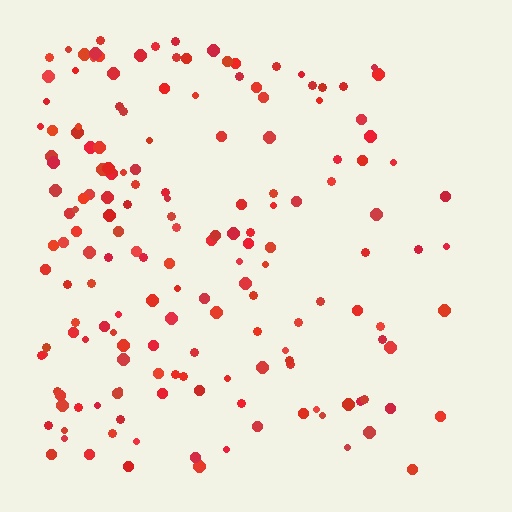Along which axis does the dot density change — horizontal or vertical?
Horizontal.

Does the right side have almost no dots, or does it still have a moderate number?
Still a moderate number, just noticeably fewer than the left.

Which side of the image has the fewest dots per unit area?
The right.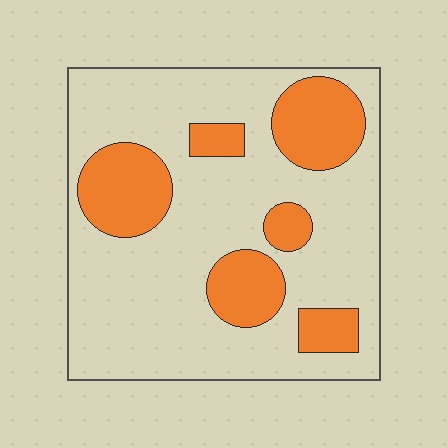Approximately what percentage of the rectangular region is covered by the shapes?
Approximately 25%.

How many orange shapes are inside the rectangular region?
6.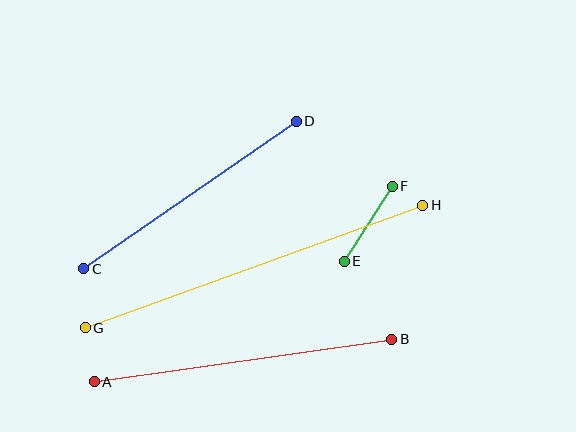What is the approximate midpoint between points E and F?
The midpoint is at approximately (368, 224) pixels.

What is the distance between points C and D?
The distance is approximately 259 pixels.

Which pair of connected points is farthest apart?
Points G and H are farthest apart.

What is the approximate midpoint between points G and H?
The midpoint is at approximately (254, 267) pixels.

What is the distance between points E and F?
The distance is approximately 89 pixels.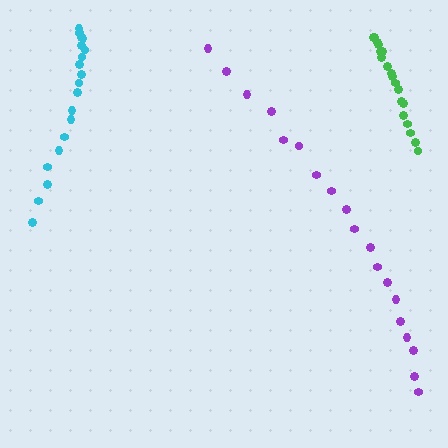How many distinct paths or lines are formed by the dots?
There are 3 distinct paths.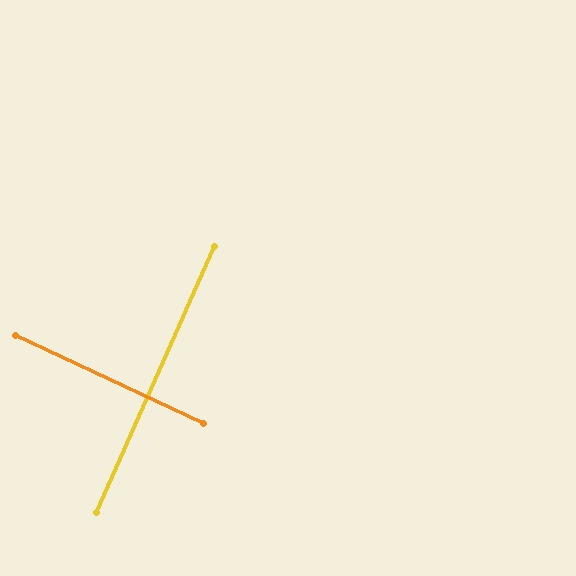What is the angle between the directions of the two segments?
Approximately 89 degrees.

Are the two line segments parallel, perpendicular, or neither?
Perpendicular — they meet at approximately 89°.